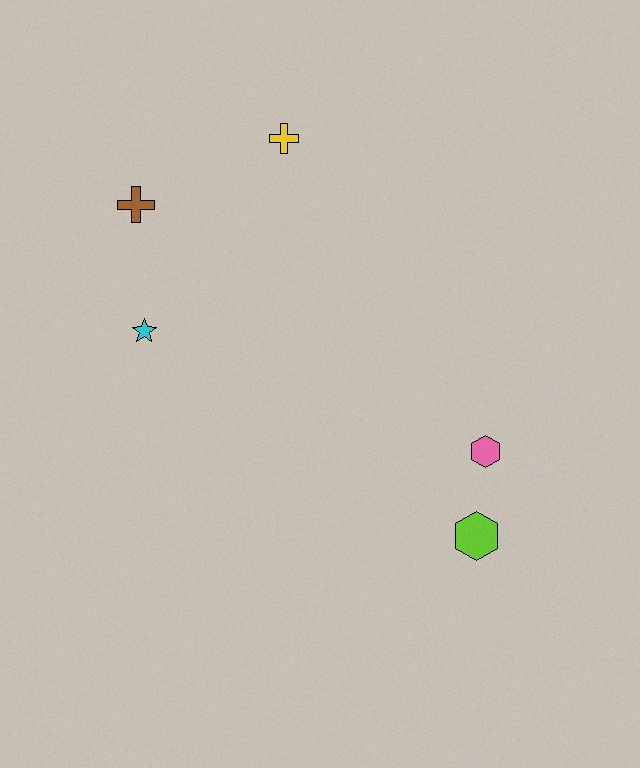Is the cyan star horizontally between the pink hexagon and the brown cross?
Yes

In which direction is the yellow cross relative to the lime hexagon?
The yellow cross is above the lime hexagon.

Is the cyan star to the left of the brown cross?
No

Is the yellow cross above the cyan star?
Yes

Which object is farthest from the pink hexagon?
The brown cross is farthest from the pink hexagon.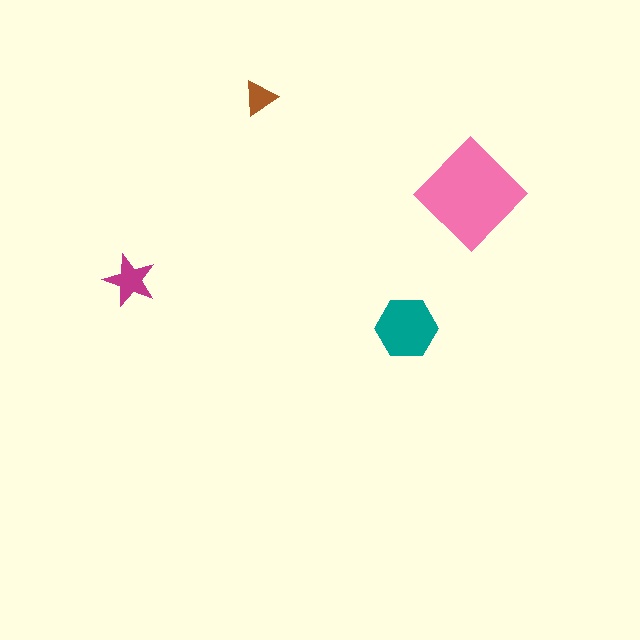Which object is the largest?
The pink diamond.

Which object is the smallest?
The brown triangle.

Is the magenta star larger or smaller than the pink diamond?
Smaller.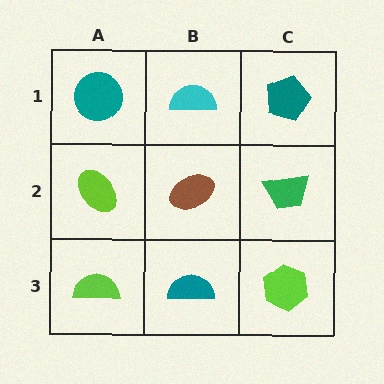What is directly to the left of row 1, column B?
A teal circle.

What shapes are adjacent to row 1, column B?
A brown ellipse (row 2, column B), a teal circle (row 1, column A), a teal pentagon (row 1, column C).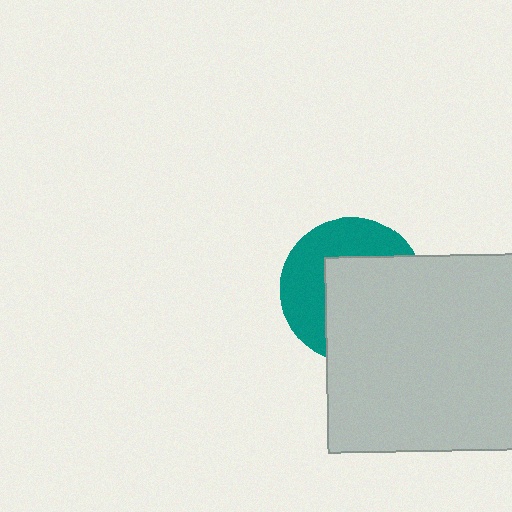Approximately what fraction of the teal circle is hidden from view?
Roughly 57% of the teal circle is hidden behind the light gray square.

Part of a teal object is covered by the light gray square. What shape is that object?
It is a circle.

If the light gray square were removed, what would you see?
You would see the complete teal circle.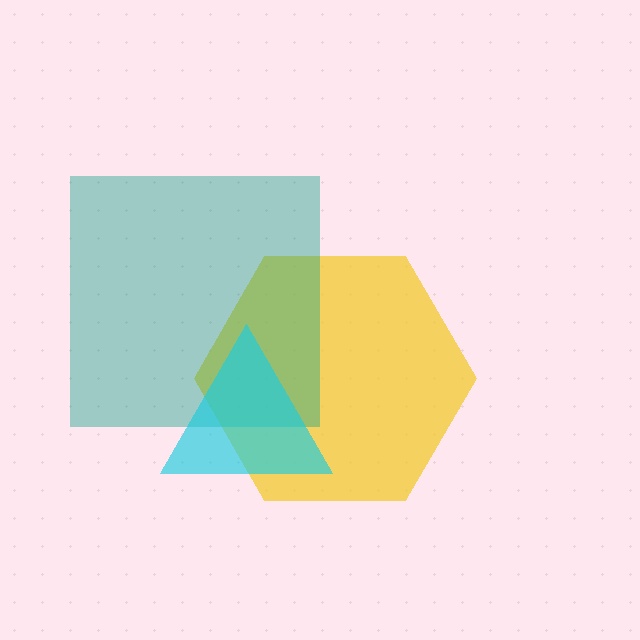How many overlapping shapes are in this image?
There are 3 overlapping shapes in the image.